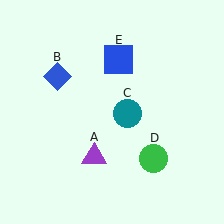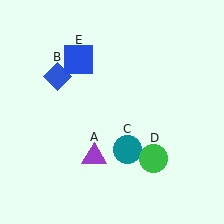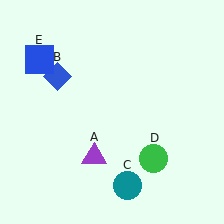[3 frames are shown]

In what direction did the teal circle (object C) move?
The teal circle (object C) moved down.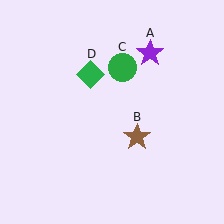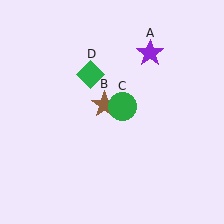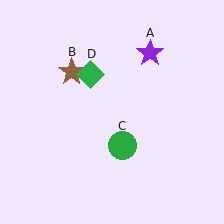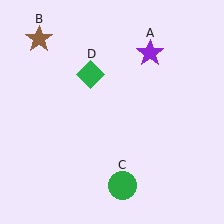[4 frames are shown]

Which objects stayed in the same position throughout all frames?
Purple star (object A) and green diamond (object D) remained stationary.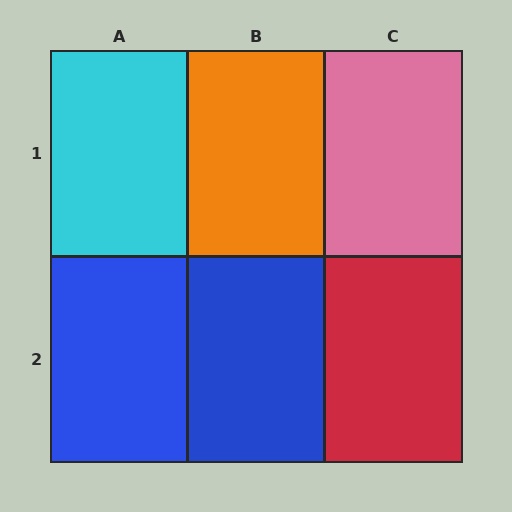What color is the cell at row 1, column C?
Pink.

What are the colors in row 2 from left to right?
Blue, blue, red.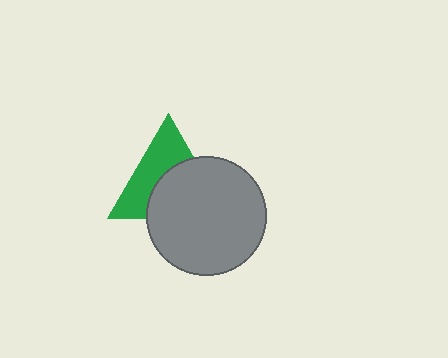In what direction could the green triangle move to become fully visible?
The green triangle could move up. That would shift it out from behind the gray circle entirely.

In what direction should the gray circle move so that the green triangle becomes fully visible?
The gray circle should move down. That is the shortest direction to clear the overlap and leave the green triangle fully visible.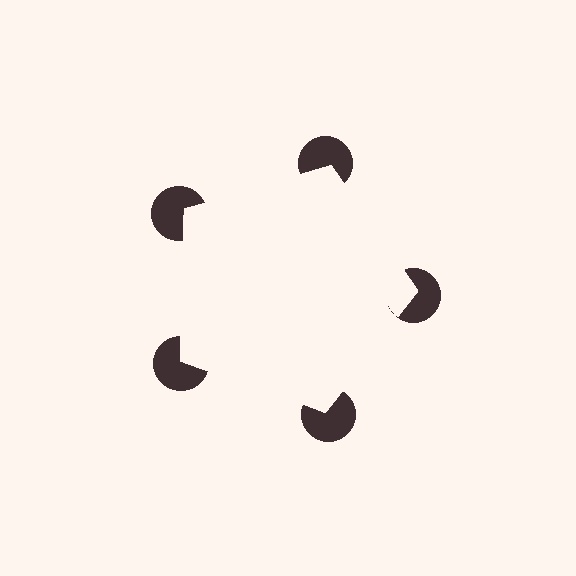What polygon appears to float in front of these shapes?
An illusory pentagon — its edges are inferred from the aligned wedge cuts in the pac-man discs, not physically drawn.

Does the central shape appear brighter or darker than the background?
It typically appears slightly brighter than the background, even though no actual brightness change is drawn.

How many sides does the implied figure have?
5 sides.